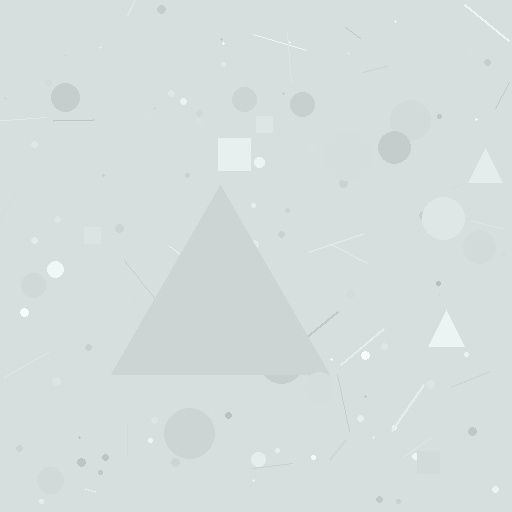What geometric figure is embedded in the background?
A triangle is embedded in the background.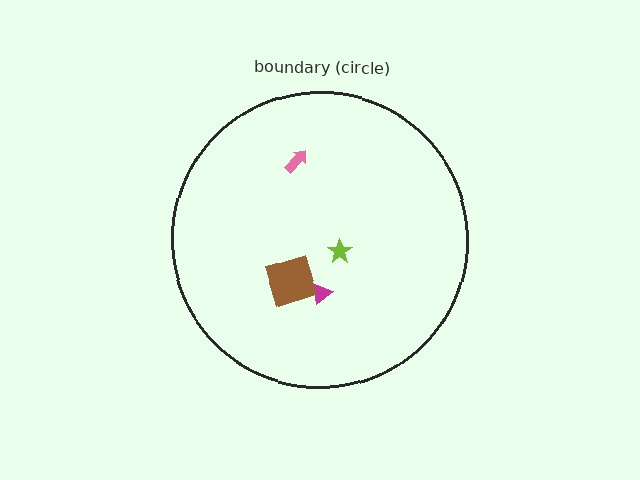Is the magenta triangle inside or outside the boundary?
Inside.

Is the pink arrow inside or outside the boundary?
Inside.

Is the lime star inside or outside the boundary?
Inside.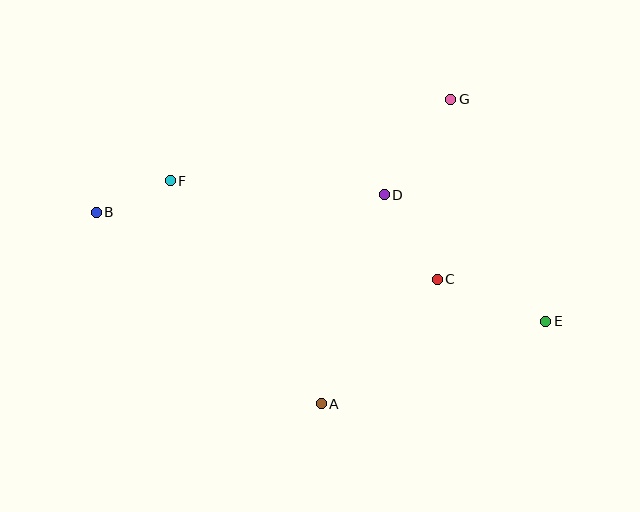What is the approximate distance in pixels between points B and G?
The distance between B and G is approximately 372 pixels.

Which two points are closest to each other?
Points B and F are closest to each other.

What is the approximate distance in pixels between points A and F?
The distance between A and F is approximately 270 pixels.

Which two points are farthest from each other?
Points B and E are farthest from each other.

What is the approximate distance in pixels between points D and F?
The distance between D and F is approximately 215 pixels.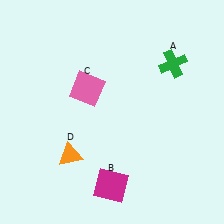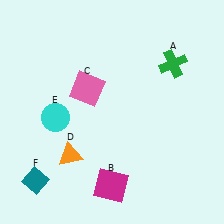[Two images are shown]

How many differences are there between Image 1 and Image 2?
There are 2 differences between the two images.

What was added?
A cyan circle (E), a teal diamond (F) were added in Image 2.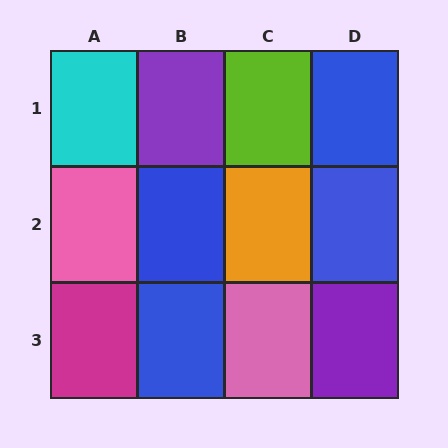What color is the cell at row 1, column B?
Purple.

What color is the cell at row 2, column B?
Blue.